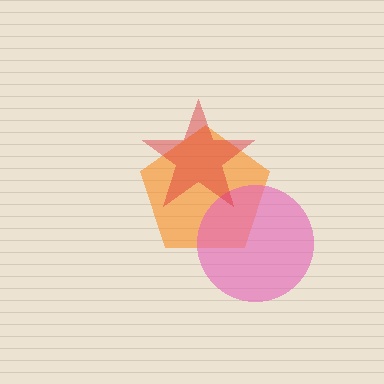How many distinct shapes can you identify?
There are 3 distinct shapes: an orange pentagon, a pink circle, a red star.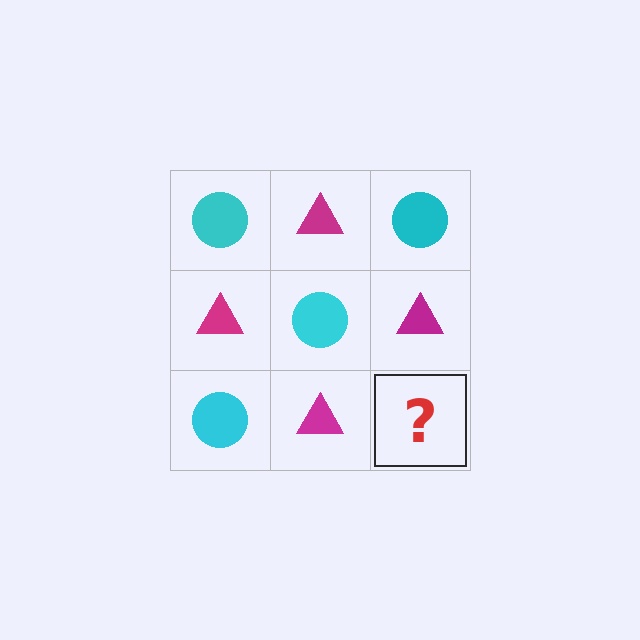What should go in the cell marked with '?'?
The missing cell should contain a cyan circle.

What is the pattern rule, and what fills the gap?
The rule is that it alternates cyan circle and magenta triangle in a checkerboard pattern. The gap should be filled with a cyan circle.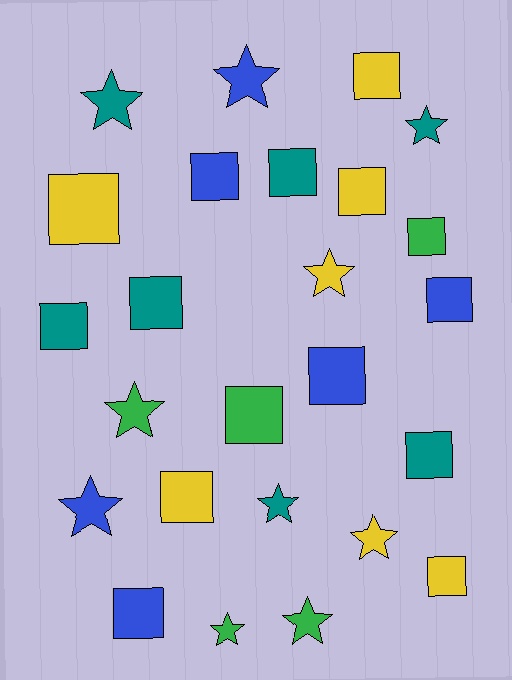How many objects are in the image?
There are 25 objects.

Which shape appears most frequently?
Square, with 15 objects.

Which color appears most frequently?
Yellow, with 7 objects.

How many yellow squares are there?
There are 5 yellow squares.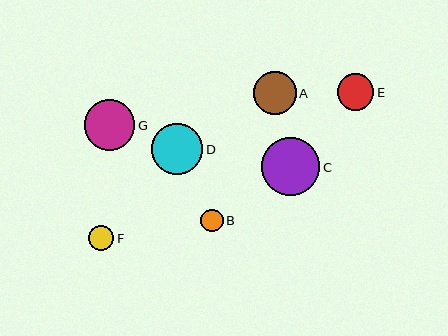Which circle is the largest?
Circle C is the largest with a size of approximately 58 pixels.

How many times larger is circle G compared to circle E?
Circle G is approximately 1.4 times the size of circle E.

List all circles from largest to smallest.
From largest to smallest: C, D, G, A, E, F, B.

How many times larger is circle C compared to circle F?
Circle C is approximately 2.4 times the size of circle F.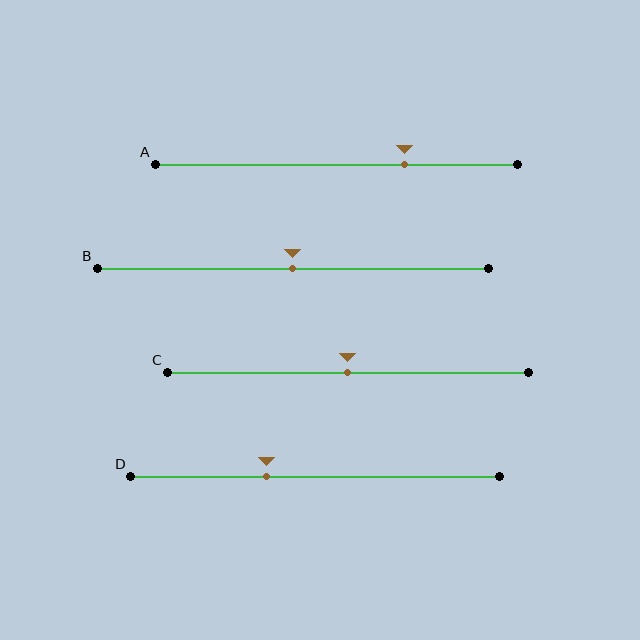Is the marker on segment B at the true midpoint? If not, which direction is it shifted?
Yes, the marker on segment B is at the true midpoint.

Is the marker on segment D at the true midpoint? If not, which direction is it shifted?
No, the marker on segment D is shifted to the left by about 13% of the segment length.